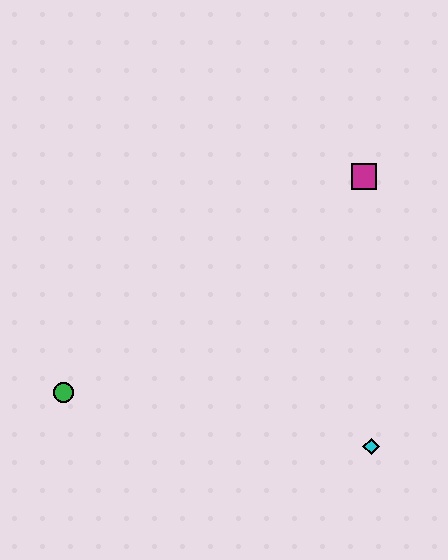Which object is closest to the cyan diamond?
The magenta square is closest to the cyan diamond.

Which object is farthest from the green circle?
The magenta square is farthest from the green circle.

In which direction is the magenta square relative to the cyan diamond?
The magenta square is above the cyan diamond.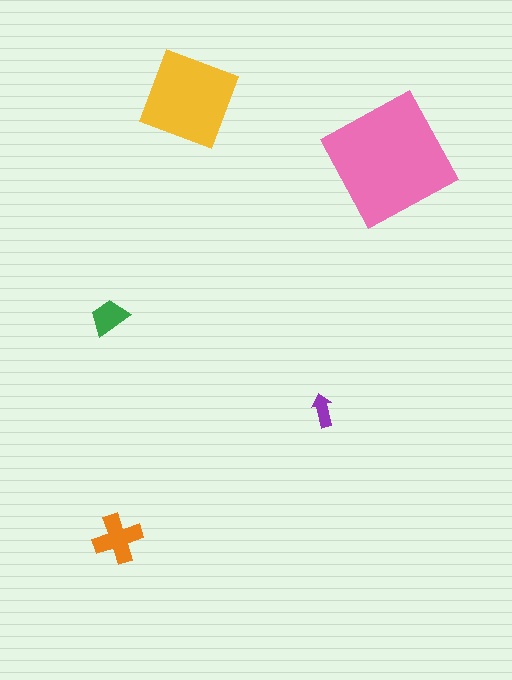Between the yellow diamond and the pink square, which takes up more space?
The pink square.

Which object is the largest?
The pink square.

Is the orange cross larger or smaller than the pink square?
Smaller.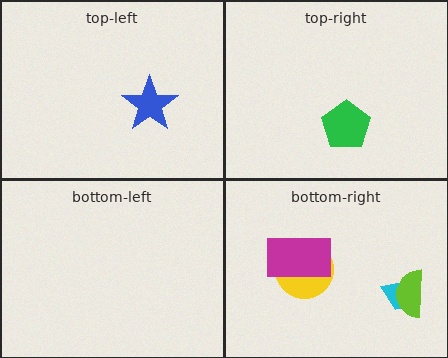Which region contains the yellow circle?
The bottom-right region.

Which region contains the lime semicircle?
The bottom-right region.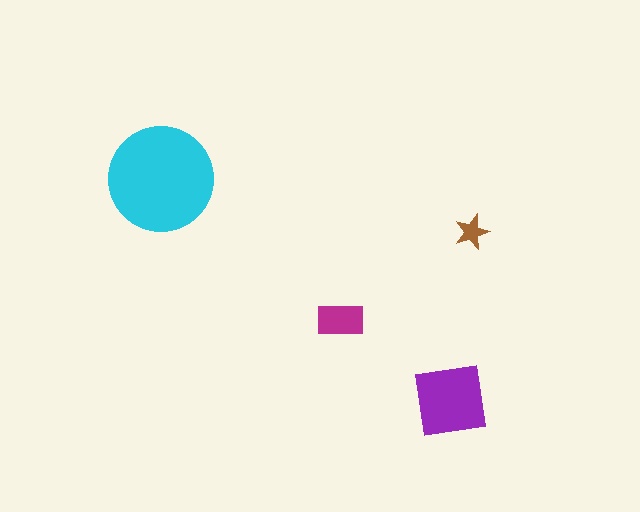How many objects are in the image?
There are 4 objects in the image.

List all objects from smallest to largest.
The brown star, the magenta rectangle, the purple square, the cyan circle.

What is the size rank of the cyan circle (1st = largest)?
1st.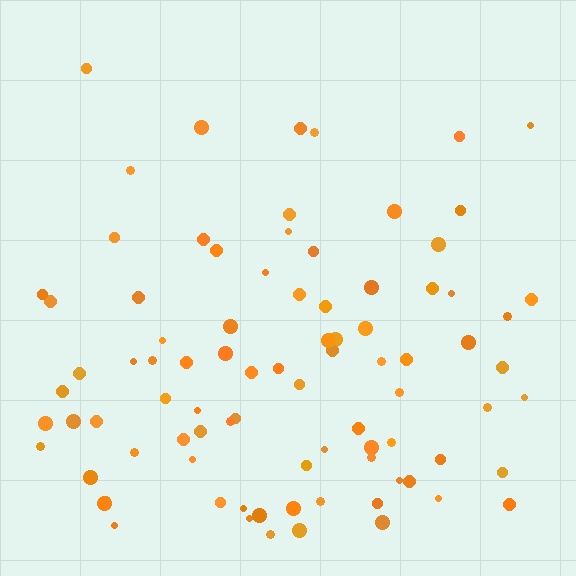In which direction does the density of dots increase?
From top to bottom, with the bottom side densest.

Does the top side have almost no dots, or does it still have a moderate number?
Still a moderate number, just noticeably fewer than the bottom.